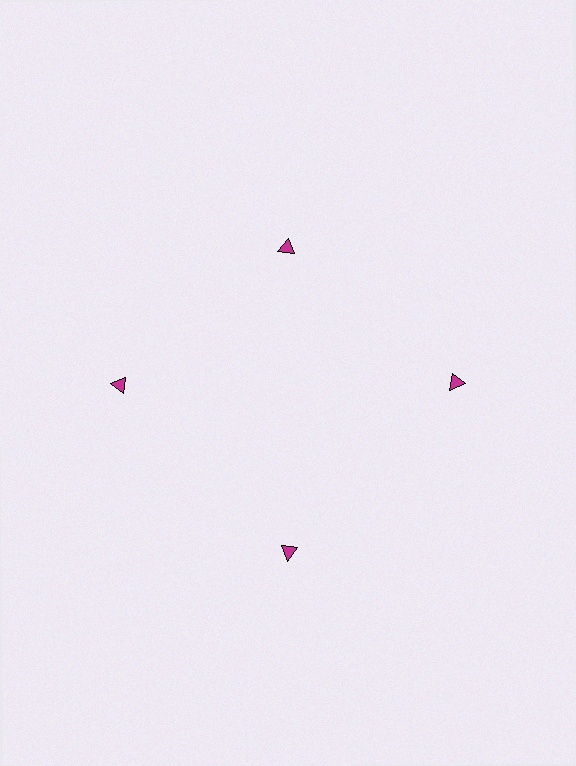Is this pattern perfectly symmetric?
No. The 4 magenta triangles are arranged in a ring, but one element near the 12 o'clock position is pulled inward toward the center, breaking the 4-fold rotational symmetry.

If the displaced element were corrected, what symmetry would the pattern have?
It would have 4-fold rotational symmetry — the pattern would map onto itself every 90 degrees.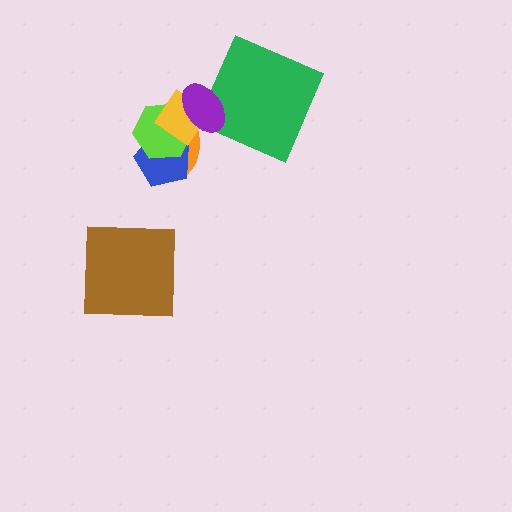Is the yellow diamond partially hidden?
Yes, it is partially covered by another shape.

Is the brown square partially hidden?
No, no other shape covers it.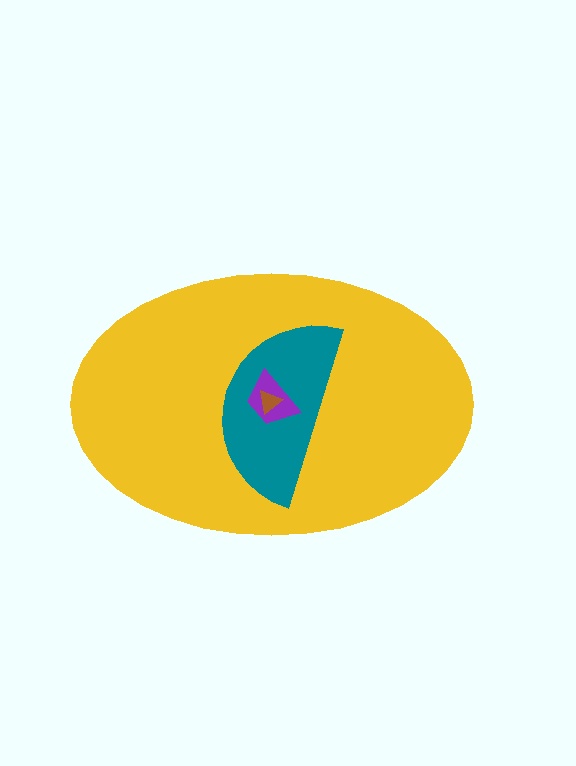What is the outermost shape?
The yellow ellipse.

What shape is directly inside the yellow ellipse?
The teal semicircle.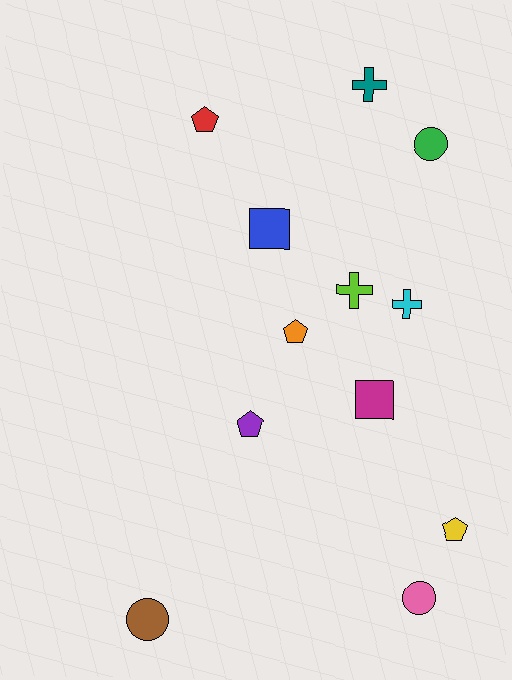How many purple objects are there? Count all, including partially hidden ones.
There is 1 purple object.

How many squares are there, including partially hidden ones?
There are 2 squares.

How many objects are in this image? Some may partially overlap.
There are 12 objects.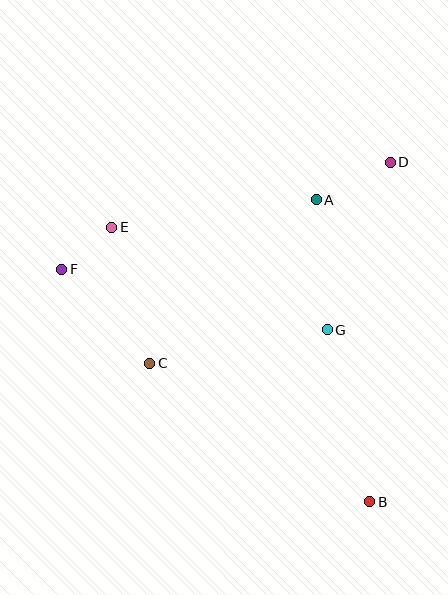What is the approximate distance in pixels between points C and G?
The distance between C and G is approximately 180 pixels.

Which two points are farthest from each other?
Points B and F are farthest from each other.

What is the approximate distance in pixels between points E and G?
The distance between E and G is approximately 239 pixels.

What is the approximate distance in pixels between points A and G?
The distance between A and G is approximately 131 pixels.